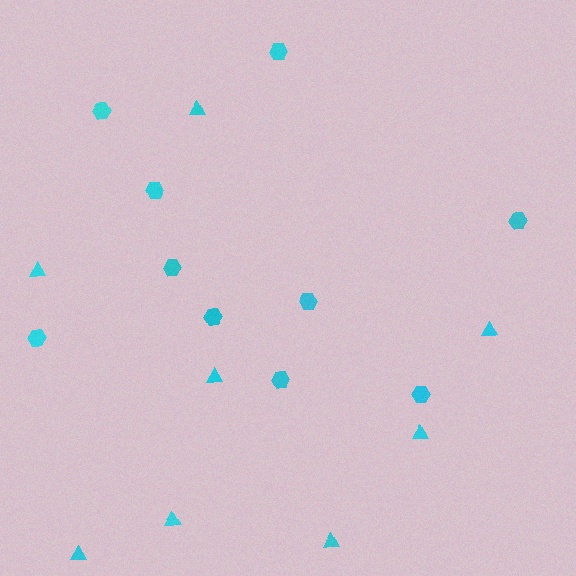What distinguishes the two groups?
There are 2 groups: one group of hexagons (10) and one group of triangles (8).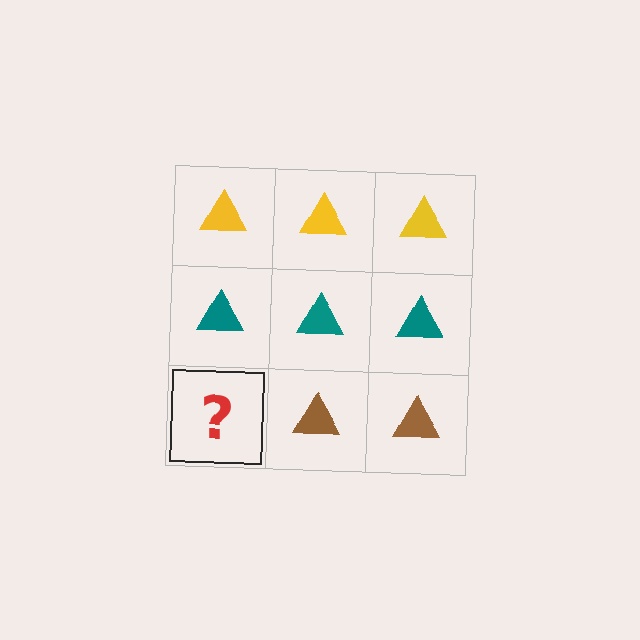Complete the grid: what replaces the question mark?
The question mark should be replaced with a brown triangle.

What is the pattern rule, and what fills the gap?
The rule is that each row has a consistent color. The gap should be filled with a brown triangle.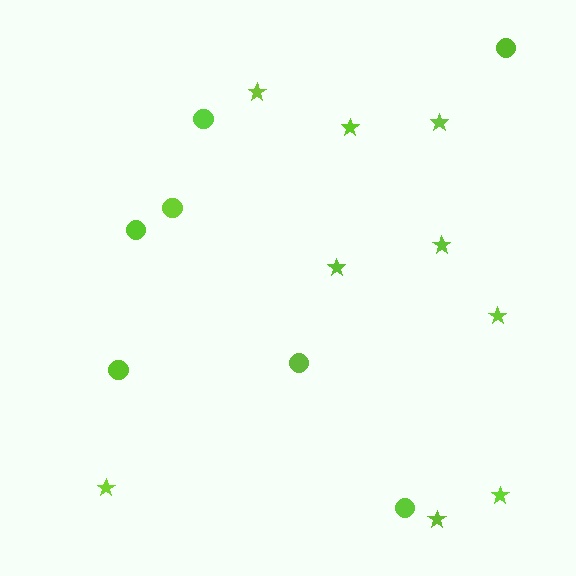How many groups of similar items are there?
There are 2 groups: one group of stars (9) and one group of circles (7).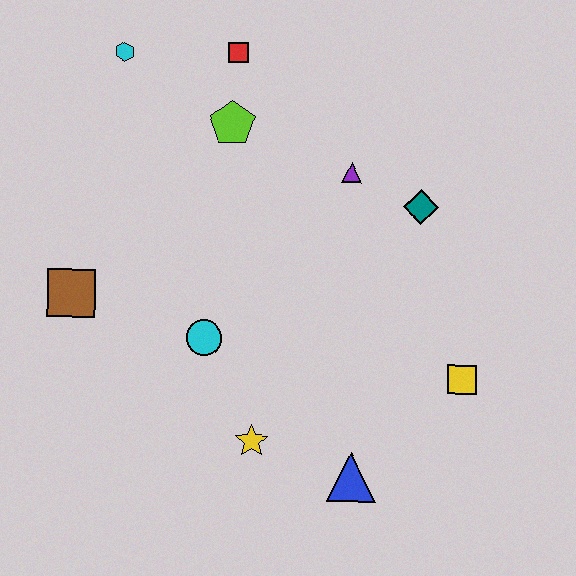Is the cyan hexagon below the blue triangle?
No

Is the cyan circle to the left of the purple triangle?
Yes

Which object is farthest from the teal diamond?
The brown square is farthest from the teal diamond.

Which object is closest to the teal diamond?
The purple triangle is closest to the teal diamond.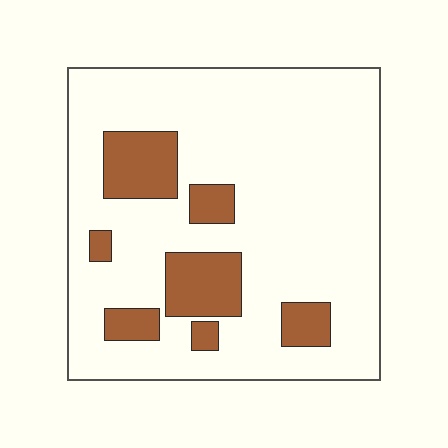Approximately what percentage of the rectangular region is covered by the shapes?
Approximately 20%.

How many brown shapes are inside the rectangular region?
7.